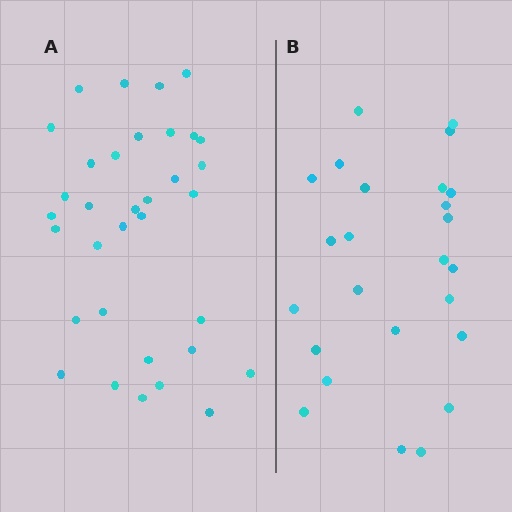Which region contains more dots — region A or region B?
Region A (the left region) has more dots.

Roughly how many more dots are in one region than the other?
Region A has roughly 8 or so more dots than region B.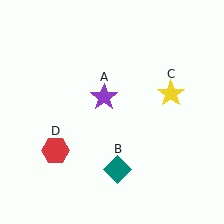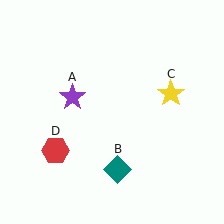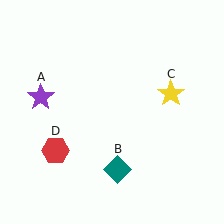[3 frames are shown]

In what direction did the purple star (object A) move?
The purple star (object A) moved left.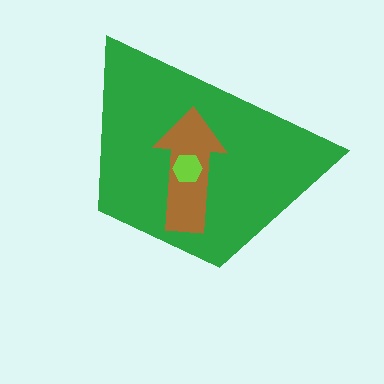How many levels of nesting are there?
3.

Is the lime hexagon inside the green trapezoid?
Yes.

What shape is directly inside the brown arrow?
The lime hexagon.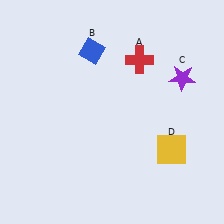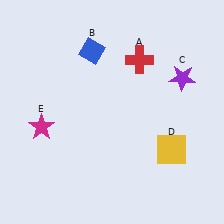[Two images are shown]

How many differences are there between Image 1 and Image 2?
There is 1 difference between the two images.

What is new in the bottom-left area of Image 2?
A magenta star (E) was added in the bottom-left area of Image 2.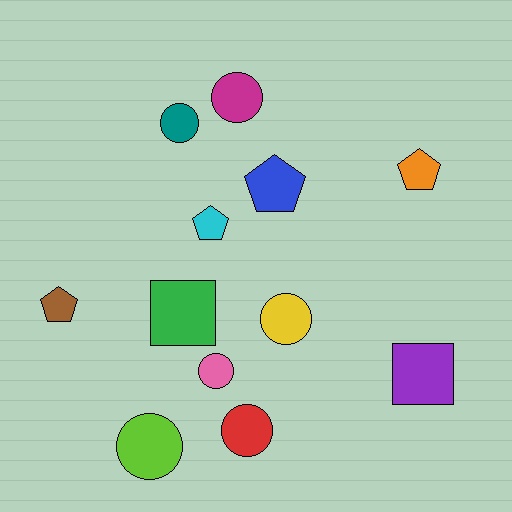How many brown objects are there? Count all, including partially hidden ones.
There is 1 brown object.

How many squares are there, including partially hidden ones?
There are 2 squares.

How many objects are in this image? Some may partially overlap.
There are 12 objects.